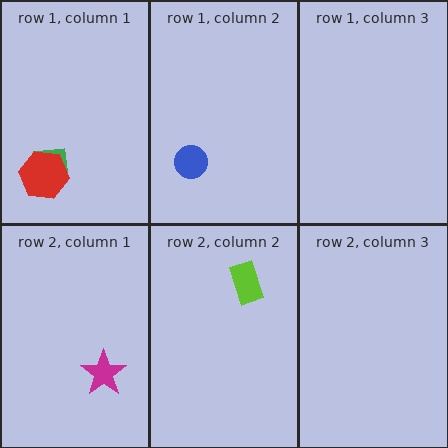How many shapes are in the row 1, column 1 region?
2.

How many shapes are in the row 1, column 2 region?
1.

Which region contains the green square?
The row 1, column 1 region.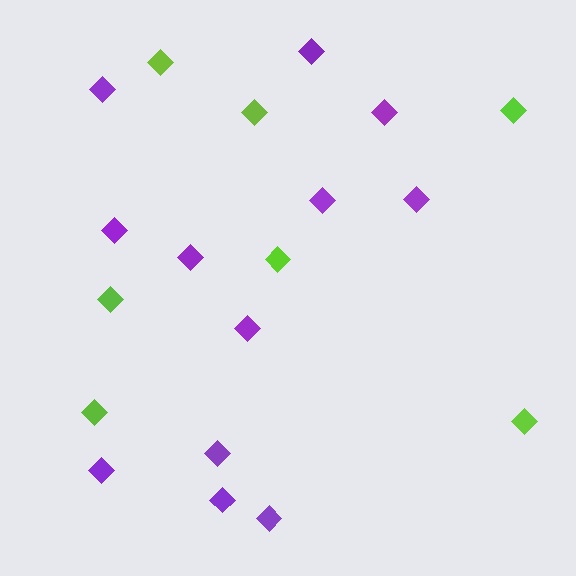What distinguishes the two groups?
There are 2 groups: one group of lime diamonds (7) and one group of purple diamonds (12).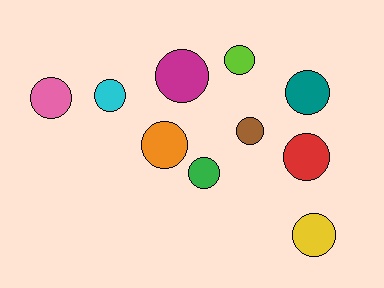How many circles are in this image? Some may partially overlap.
There are 10 circles.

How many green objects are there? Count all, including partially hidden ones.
There is 1 green object.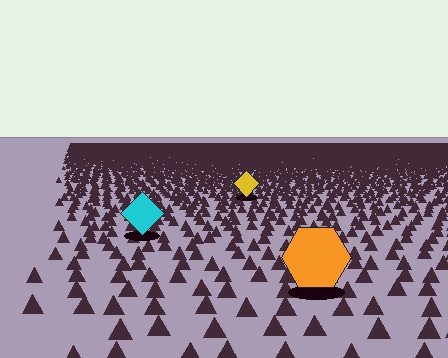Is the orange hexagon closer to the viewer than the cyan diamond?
Yes. The orange hexagon is closer — you can tell from the texture gradient: the ground texture is coarser near it.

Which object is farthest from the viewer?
The yellow diamond is farthest from the viewer. It appears smaller and the ground texture around it is denser.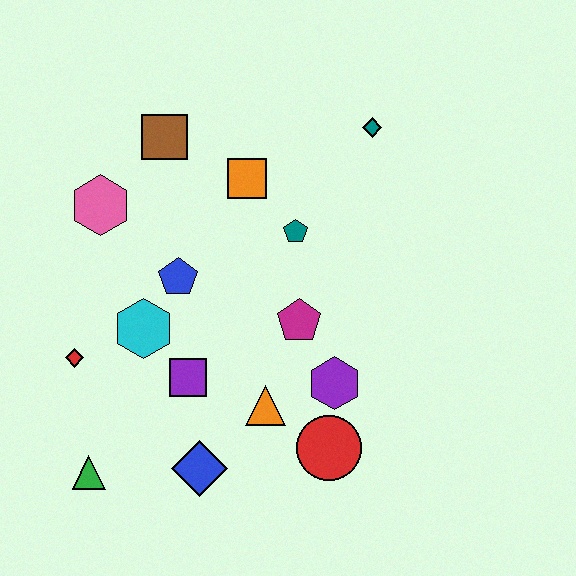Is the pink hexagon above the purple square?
Yes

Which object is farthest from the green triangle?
The teal diamond is farthest from the green triangle.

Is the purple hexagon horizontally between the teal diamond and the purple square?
Yes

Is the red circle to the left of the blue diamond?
No